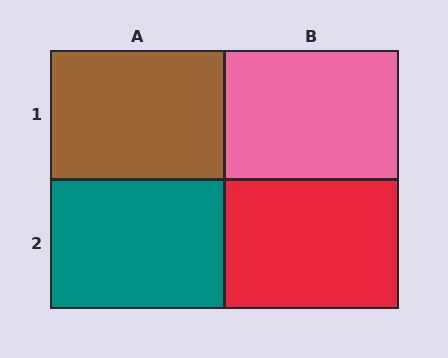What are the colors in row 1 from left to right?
Brown, pink.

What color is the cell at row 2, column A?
Teal.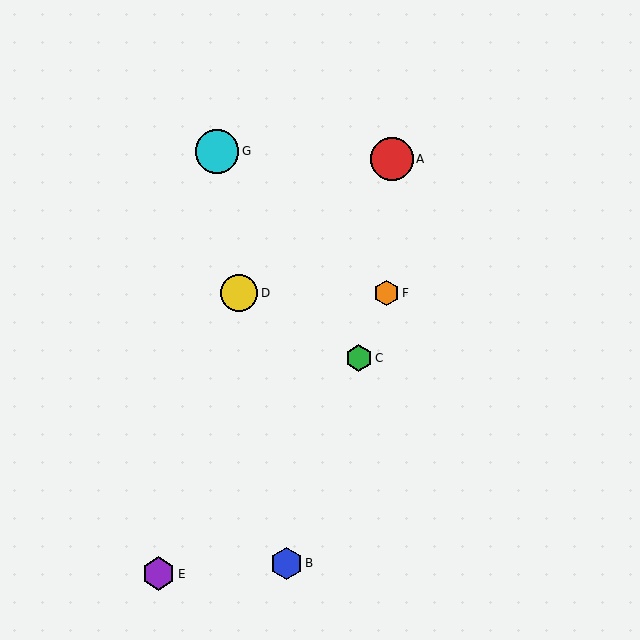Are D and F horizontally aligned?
Yes, both are at y≈293.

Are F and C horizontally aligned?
No, F is at y≈293 and C is at y≈358.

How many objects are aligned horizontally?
2 objects (D, F) are aligned horizontally.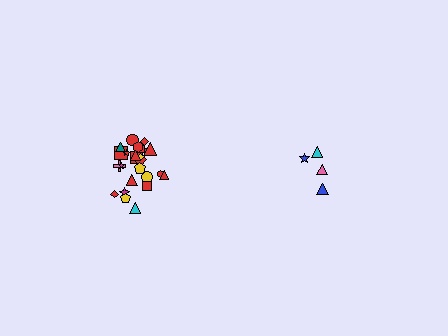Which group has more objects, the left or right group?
The left group.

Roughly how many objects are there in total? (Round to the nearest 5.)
Roughly 30 objects in total.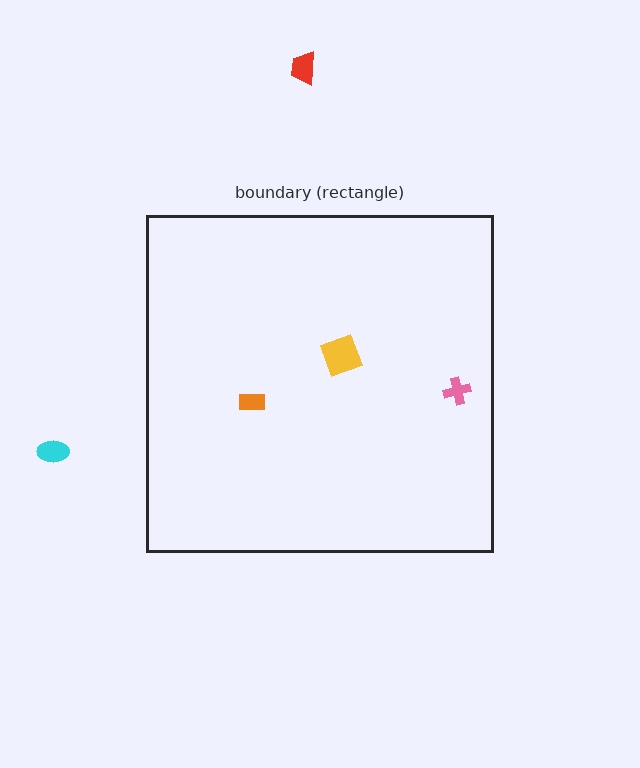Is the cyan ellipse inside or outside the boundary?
Outside.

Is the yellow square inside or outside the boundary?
Inside.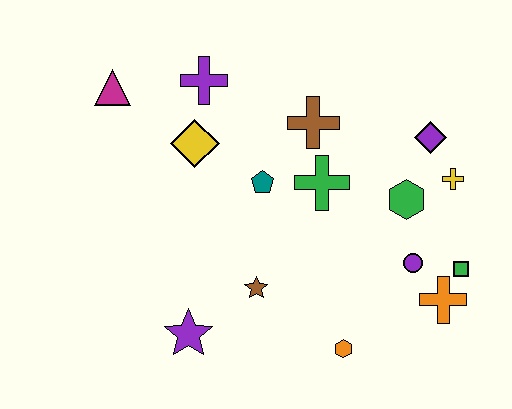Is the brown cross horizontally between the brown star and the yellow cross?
Yes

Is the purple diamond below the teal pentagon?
No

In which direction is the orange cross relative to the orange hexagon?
The orange cross is to the right of the orange hexagon.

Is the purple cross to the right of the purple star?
Yes